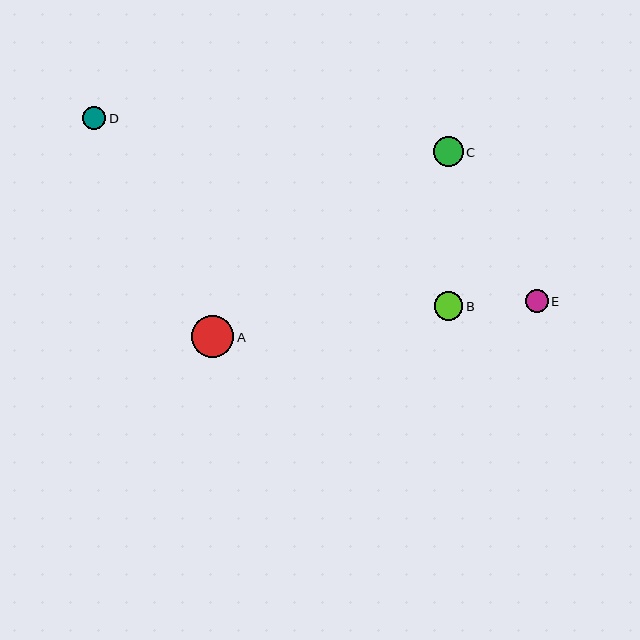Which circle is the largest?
Circle A is the largest with a size of approximately 42 pixels.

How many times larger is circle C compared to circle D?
Circle C is approximately 1.3 times the size of circle D.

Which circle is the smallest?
Circle E is the smallest with a size of approximately 23 pixels.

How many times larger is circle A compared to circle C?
Circle A is approximately 1.4 times the size of circle C.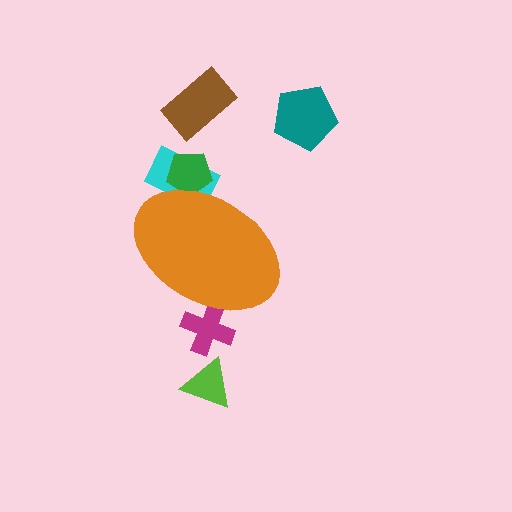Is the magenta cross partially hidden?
Yes, the magenta cross is partially hidden behind the orange ellipse.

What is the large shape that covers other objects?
An orange ellipse.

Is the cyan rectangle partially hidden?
Yes, the cyan rectangle is partially hidden behind the orange ellipse.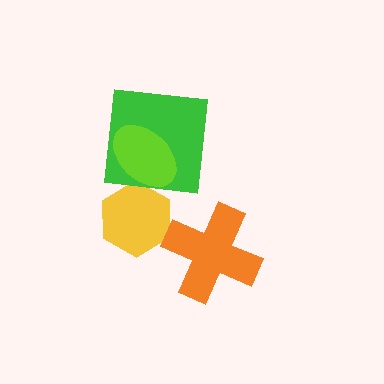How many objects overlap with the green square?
1 object overlaps with the green square.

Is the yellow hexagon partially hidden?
Yes, it is partially covered by another shape.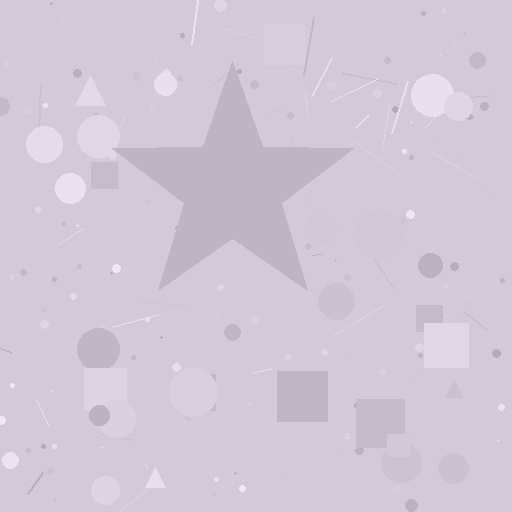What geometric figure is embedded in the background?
A star is embedded in the background.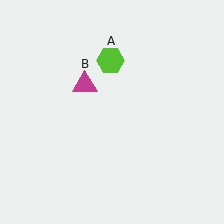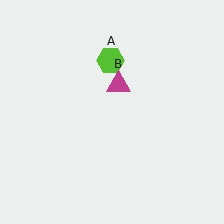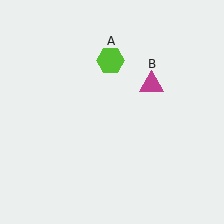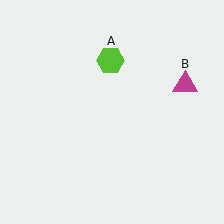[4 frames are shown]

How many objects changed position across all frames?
1 object changed position: magenta triangle (object B).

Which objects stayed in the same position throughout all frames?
Lime hexagon (object A) remained stationary.